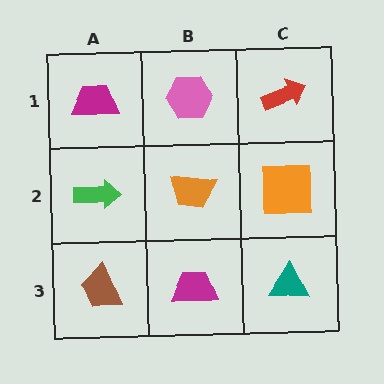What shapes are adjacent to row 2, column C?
A red arrow (row 1, column C), a teal triangle (row 3, column C), an orange trapezoid (row 2, column B).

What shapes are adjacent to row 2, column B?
A pink hexagon (row 1, column B), a magenta trapezoid (row 3, column B), a green arrow (row 2, column A), an orange square (row 2, column C).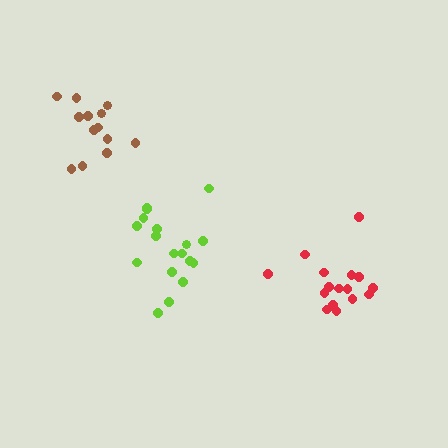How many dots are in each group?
Group 1: 16 dots, Group 2: 18 dots, Group 3: 13 dots (47 total).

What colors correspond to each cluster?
The clusters are colored: red, lime, brown.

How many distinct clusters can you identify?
There are 3 distinct clusters.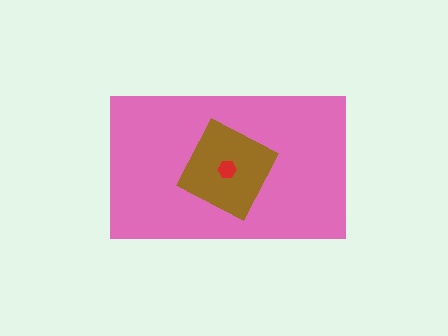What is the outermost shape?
The pink rectangle.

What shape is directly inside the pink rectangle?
The brown square.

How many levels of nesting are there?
3.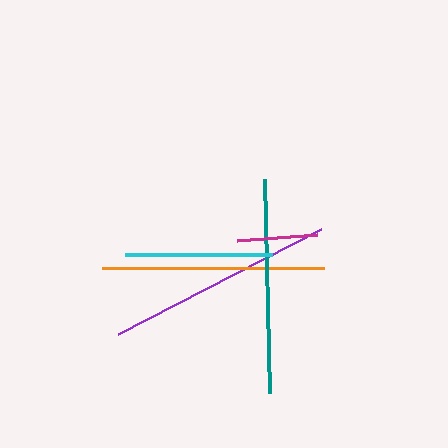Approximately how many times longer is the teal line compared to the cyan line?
The teal line is approximately 1.5 times the length of the cyan line.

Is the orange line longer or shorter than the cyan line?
The orange line is longer than the cyan line.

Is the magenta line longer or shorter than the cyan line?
The cyan line is longer than the magenta line.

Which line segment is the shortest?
The magenta line is the shortest at approximately 81 pixels.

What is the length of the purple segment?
The purple segment is approximately 228 pixels long.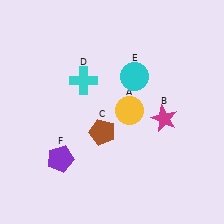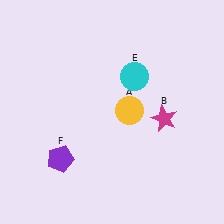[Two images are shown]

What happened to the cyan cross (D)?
The cyan cross (D) was removed in Image 2. It was in the top-left area of Image 1.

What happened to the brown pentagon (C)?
The brown pentagon (C) was removed in Image 2. It was in the bottom-left area of Image 1.